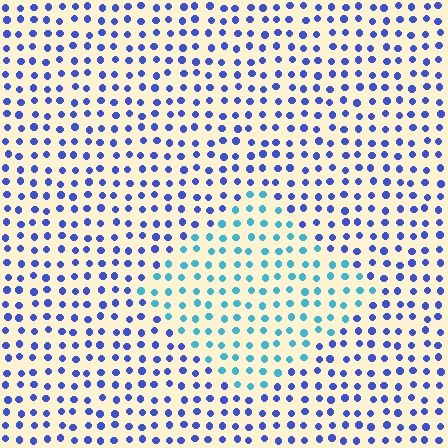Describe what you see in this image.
The image is filled with small blue elements in a uniform arrangement. A diamond-shaped region is visible where the elements are tinted to a slightly different hue, forming a subtle color boundary.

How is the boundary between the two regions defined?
The boundary is defined purely by a slight shift in hue (about 42 degrees). Spacing, size, and orientation are identical on both sides.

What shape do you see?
I see a diamond.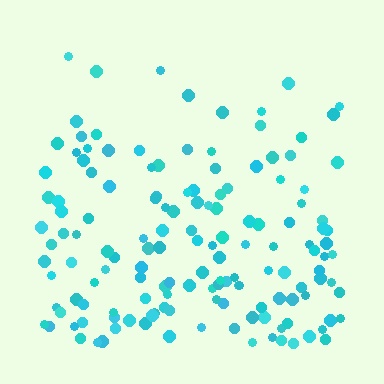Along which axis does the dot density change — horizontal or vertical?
Vertical.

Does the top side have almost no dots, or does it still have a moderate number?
Still a moderate number, just noticeably fewer than the bottom.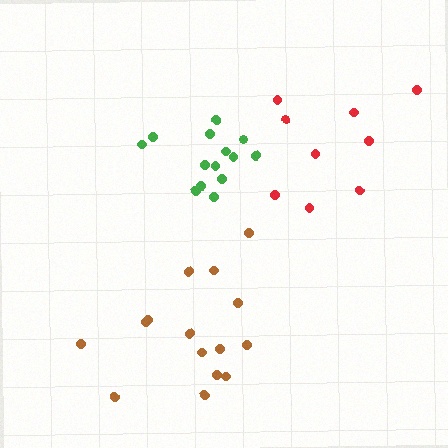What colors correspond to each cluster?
The clusters are colored: red, brown, green.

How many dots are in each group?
Group 1: 9 dots, Group 2: 15 dots, Group 3: 14 dots (38 total).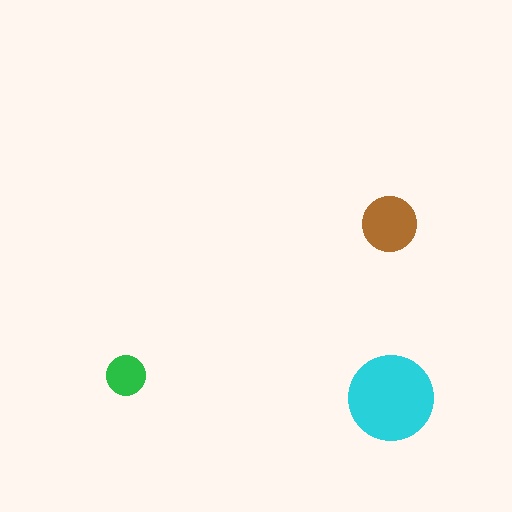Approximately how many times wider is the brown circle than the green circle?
About 1.5 times wider.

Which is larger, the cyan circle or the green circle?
The cyan one.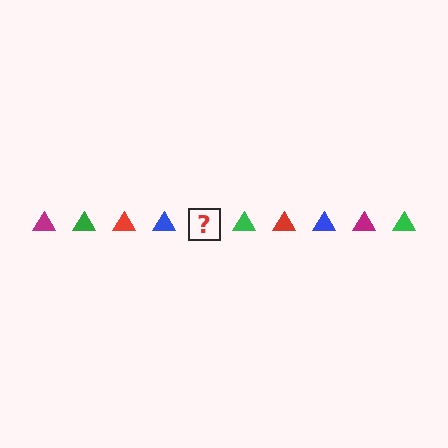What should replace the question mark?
The question mark should be replaced with a magenta triangle.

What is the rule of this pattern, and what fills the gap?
The rule is that the pattern cycles through magenta, green, red, blue triangles. The gap should be filled with a magenta triangle.